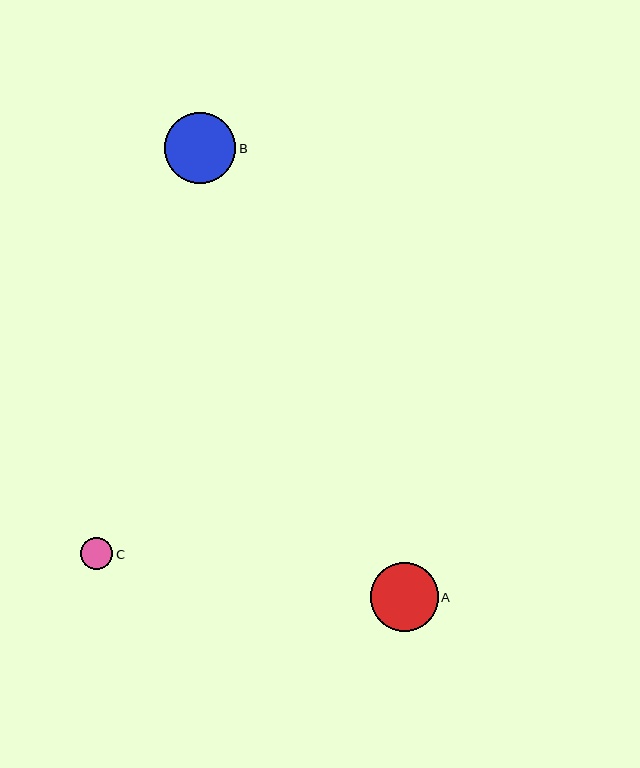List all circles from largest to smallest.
From largest to smallest: B, A, C.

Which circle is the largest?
Circle B is the largest with a size of approximately 71 pixels.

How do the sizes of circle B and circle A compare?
Circle B and circle A are approximately the same size.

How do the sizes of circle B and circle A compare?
Circle B and circle A are approximately the same size.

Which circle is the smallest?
Circle C is the smallest with a size of approximately 32 pixels.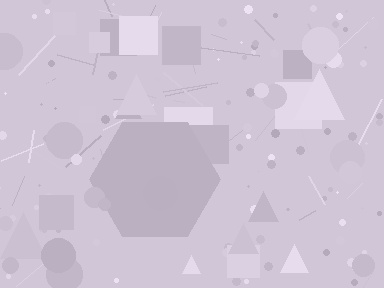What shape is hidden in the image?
A hexagon is hidden in the image.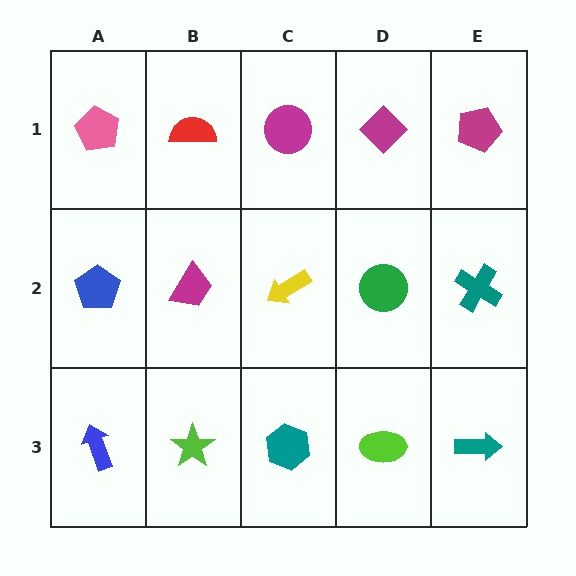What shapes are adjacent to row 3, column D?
A green circle (row 2, column D), a teal hexagon (row 3, column C), a teal arrow (row 3, column E).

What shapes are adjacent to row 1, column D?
A green circle (row 2, column D), a magenta circle (row 1, column C), a magenta pentagon (row 1, column E).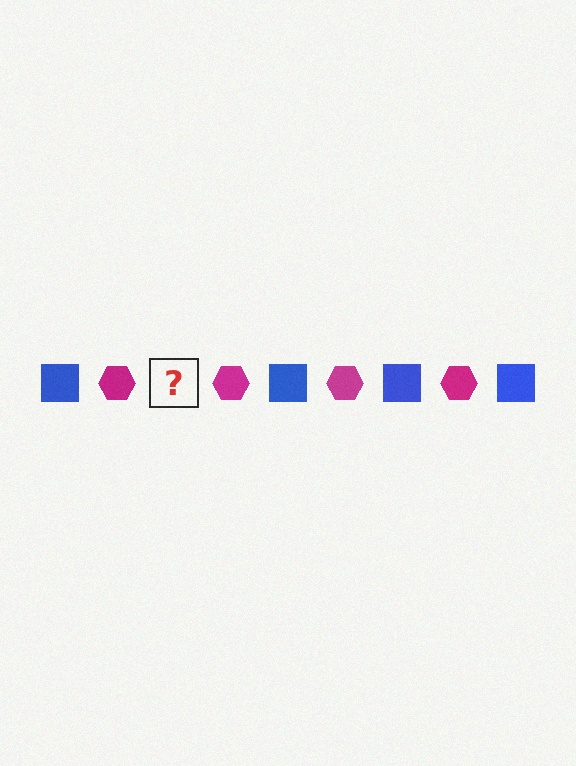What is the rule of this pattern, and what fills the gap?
The rule is that the pattern alternates between blue square and magenta hexagon. The gap should be filled with a blue square.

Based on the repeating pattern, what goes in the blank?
The blank should be a blue square.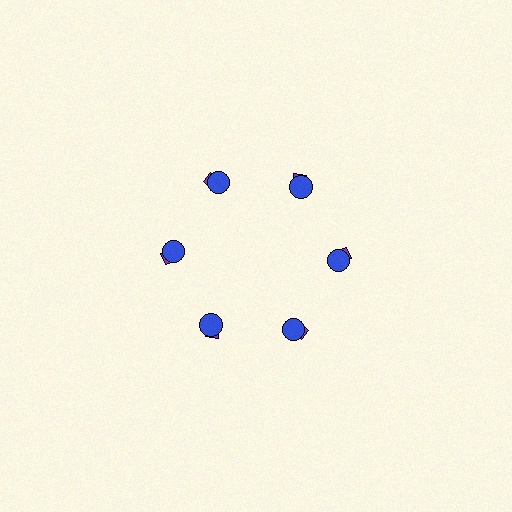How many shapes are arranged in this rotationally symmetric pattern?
There are 12 shapes, arranged in 6 groups of 2.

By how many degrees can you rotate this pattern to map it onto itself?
The pattern maps onto itself every 60 degrees of rotation.